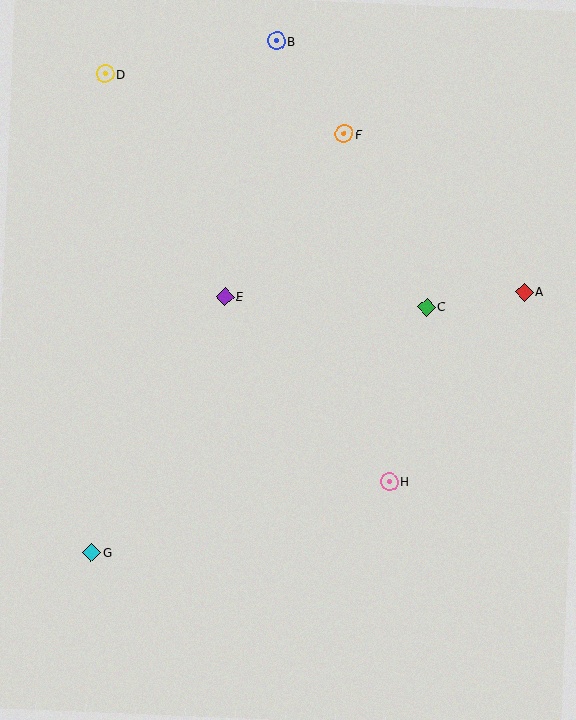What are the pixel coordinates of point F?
Point F is at (344, 134).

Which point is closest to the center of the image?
Point E at (225, 297) is closest to the center.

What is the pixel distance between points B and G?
The distance between B and G is 544 pixels.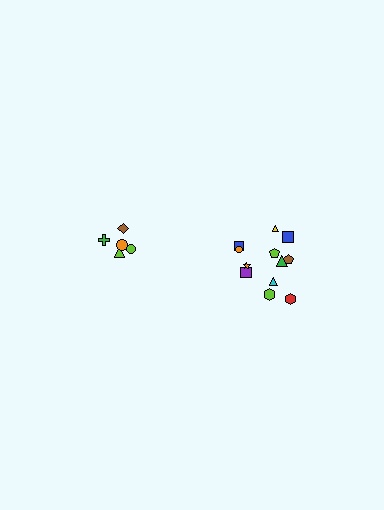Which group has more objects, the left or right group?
The right group.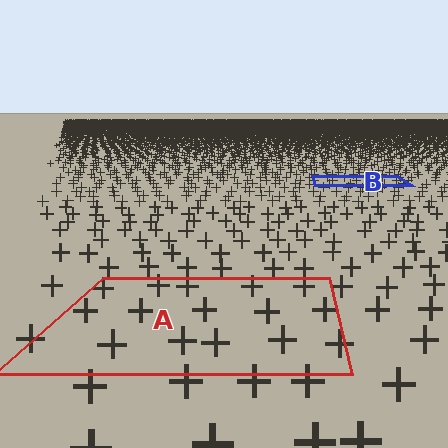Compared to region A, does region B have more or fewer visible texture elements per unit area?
Region B has more texture elements per unit area — they are packed more densely because it is farther away.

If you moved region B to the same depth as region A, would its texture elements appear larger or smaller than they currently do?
They would appear larger. At a closer depth, the same texture elements are projected at a bigger on-screen size.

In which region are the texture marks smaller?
The texture marks are smaller in region B, because it is farther away.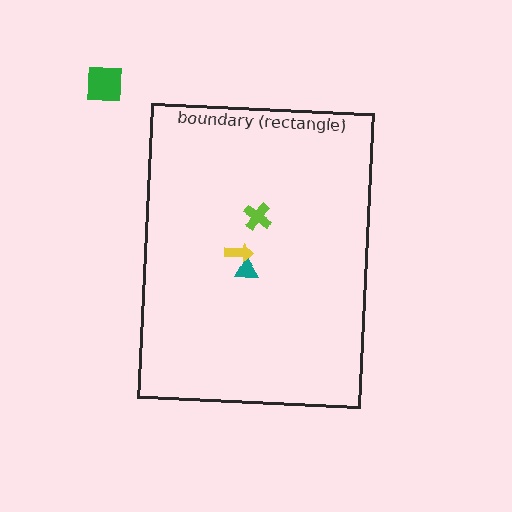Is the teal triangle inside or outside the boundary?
Inside.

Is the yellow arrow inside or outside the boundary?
Inside.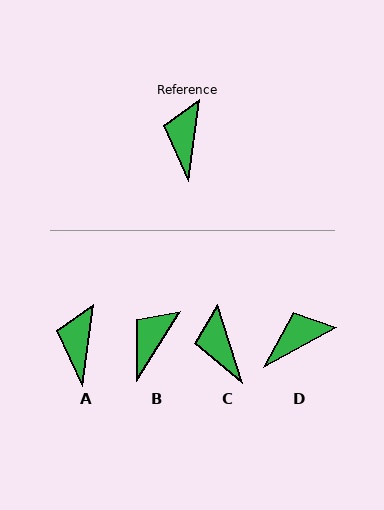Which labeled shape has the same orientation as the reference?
A.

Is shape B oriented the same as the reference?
No, it is off by about 25 degrees.